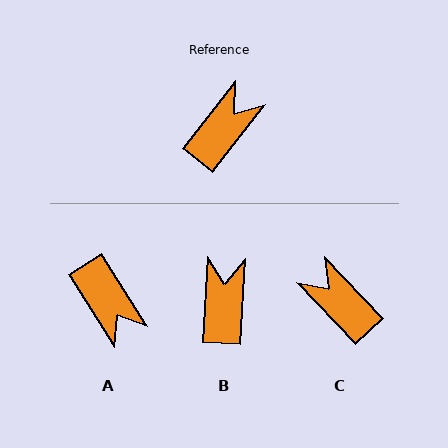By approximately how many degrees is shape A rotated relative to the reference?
Approximately 110 degrees clockwise.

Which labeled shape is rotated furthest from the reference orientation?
A, about 110 degrees away.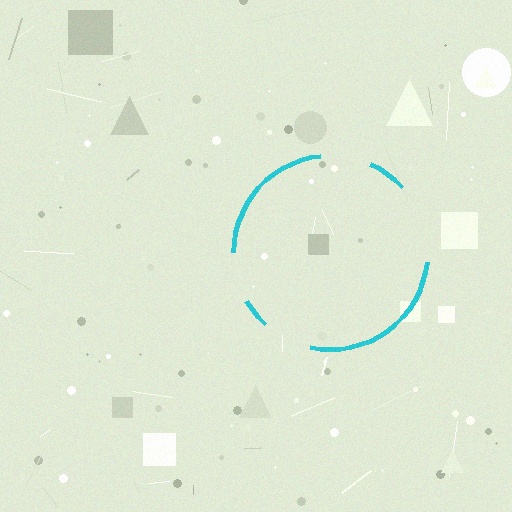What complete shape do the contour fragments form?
The contour fragments form a circle.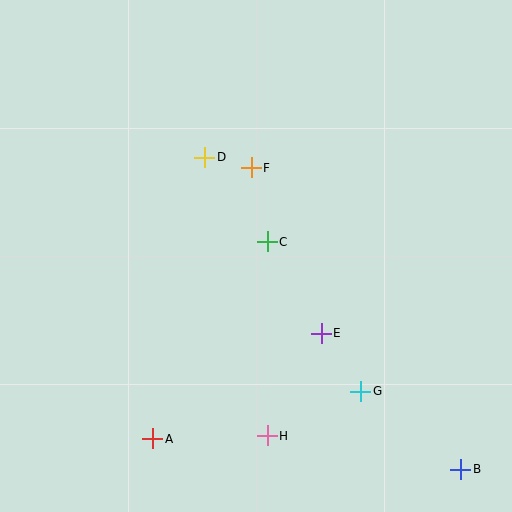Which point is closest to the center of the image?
Point C at (267, 242) is closest to the center.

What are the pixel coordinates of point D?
Point D is at (205, 157).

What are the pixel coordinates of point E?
Point E is at (321, 333).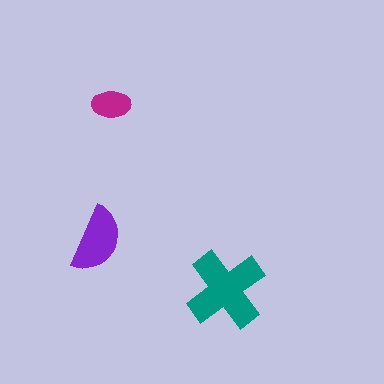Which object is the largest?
The teal cross.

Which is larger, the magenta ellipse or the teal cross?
The teal cross.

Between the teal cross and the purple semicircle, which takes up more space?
The teal cross.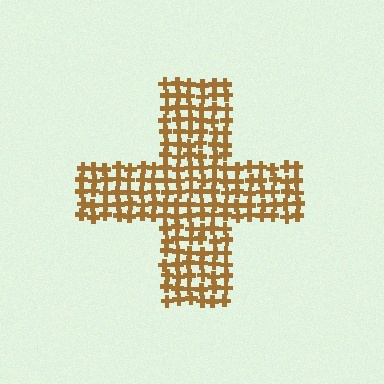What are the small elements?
The small elements are crosses.